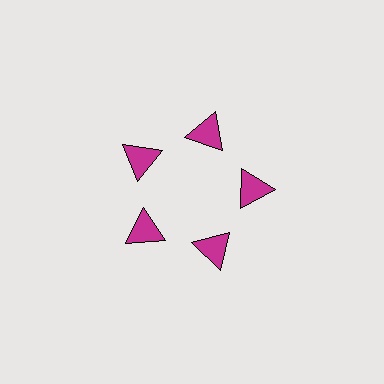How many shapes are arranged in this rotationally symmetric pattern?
There are 5 shapes, arranged in 5 groups of 1.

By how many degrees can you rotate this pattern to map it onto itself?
The pattern maps onto itself every 72 degrees of rotation.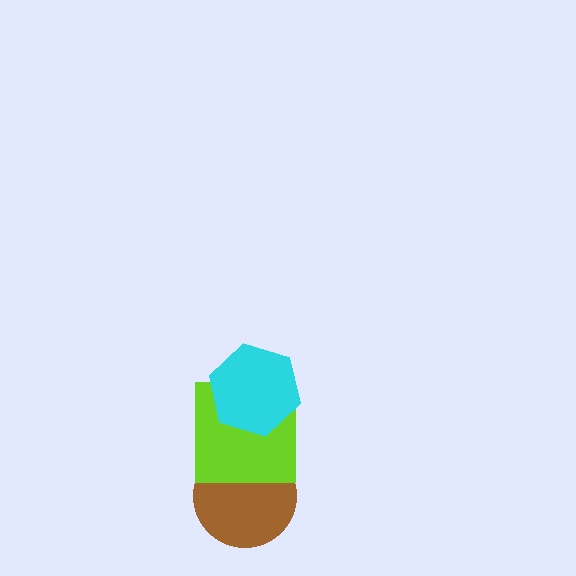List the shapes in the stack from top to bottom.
From top to bottom: the cyan hexagon, the lime square, the brown circle.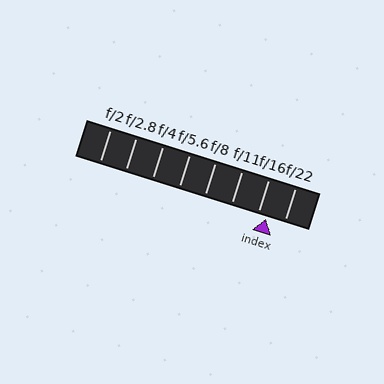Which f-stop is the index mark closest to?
The index mark is closest to f/16.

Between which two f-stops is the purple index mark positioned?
The index mark is between f/16 and f/22.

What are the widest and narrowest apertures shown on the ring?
The widest aperture shown is f/2 and the narrowest is f/22.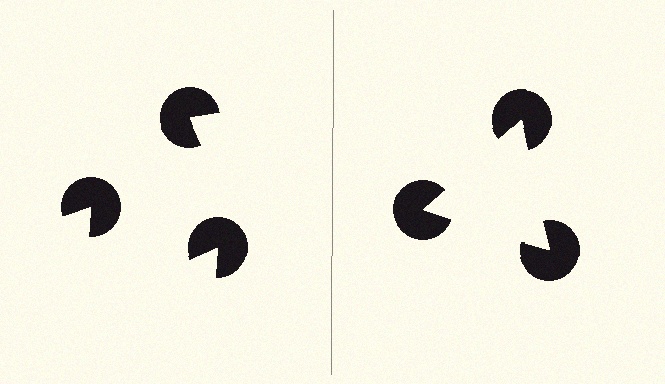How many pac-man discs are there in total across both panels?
6 — 3 on each side.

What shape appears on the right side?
An illusory triangle.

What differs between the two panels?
The pac-man discs are positioned identically on both sides; only the wedge orientations differ. On the right they align to a triangle; on the left they are misaligned.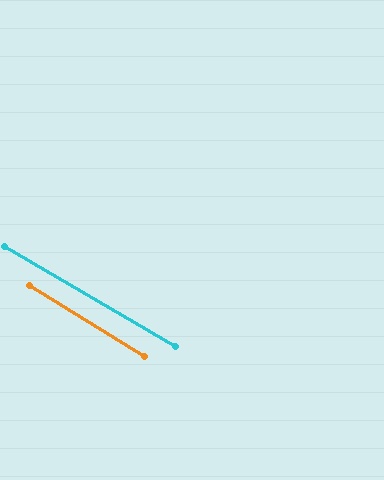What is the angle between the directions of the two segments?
Approximately 1 degree.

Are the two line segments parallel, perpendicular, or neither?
Parallel — their directions differ by only 1.4°.